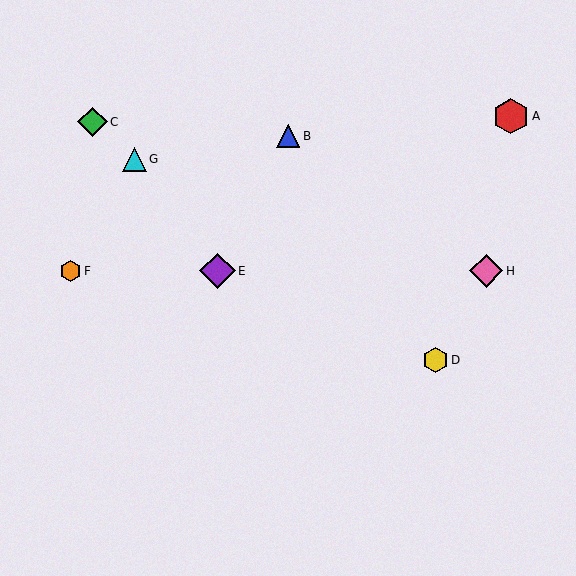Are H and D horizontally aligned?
No, H is at y≈271 and D is at y≈360.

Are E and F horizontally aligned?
Yes, both are at y≈271.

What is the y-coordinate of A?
Object A is at y≈116.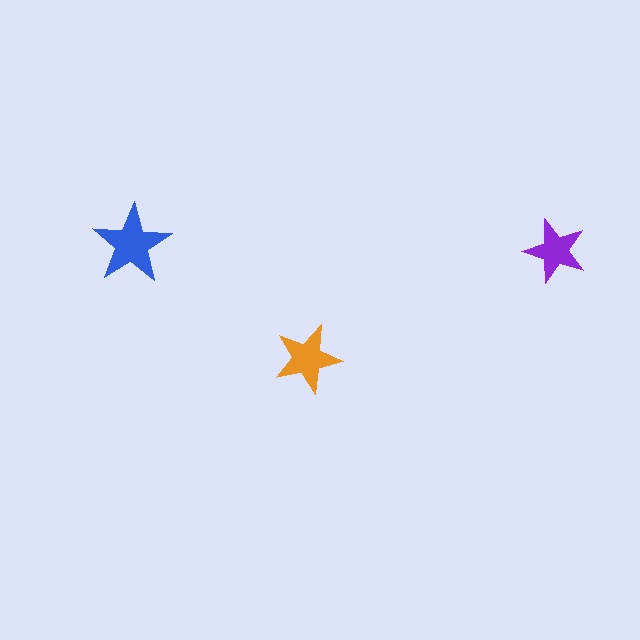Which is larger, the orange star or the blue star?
The blue one.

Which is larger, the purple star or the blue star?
The blue one.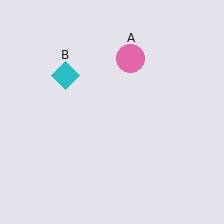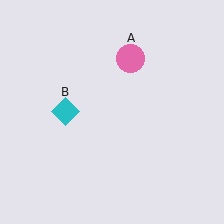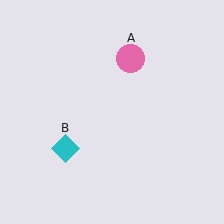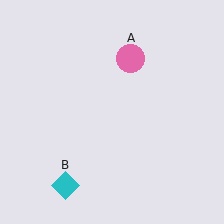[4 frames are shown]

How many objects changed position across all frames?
1 object changed position: cyan diamond (object B).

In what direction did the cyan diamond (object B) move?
The cyan diamond (object B) moved down.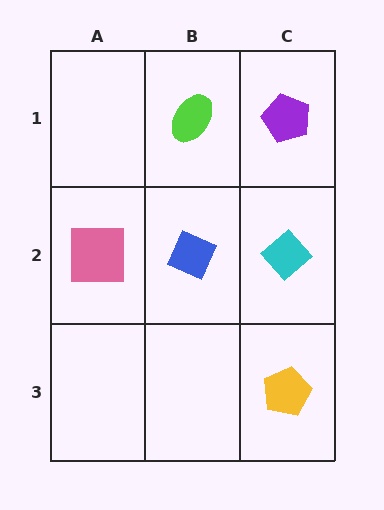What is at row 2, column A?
A pink square.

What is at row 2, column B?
A blue diamond.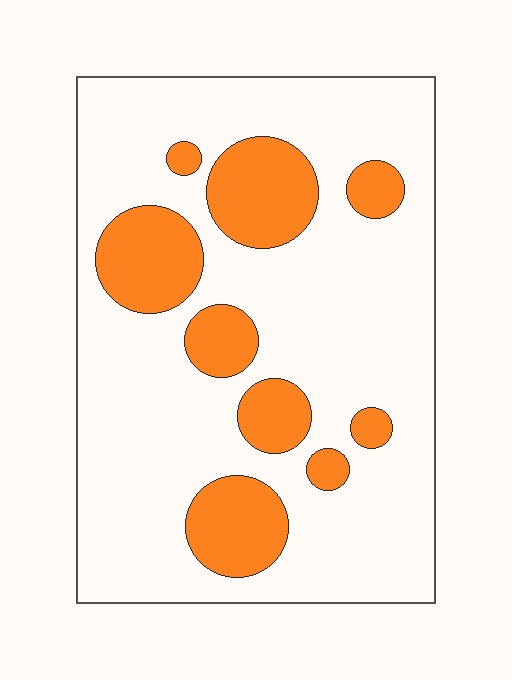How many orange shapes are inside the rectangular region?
9.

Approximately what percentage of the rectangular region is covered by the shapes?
Approximately 25%.